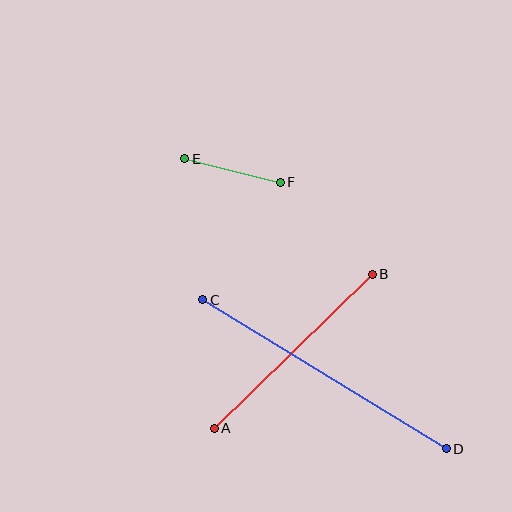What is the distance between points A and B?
The distance is approximately 220 pixels.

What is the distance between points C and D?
The distance is approximately 286 pixels.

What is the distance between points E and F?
The distance is approximately 98 pixels.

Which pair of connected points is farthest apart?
Points C and D are farthest apart.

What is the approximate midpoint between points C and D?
The midpoint is at approximately (324, 374) pixels.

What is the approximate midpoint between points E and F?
The midpoint is at approximately (233, 170) pixels.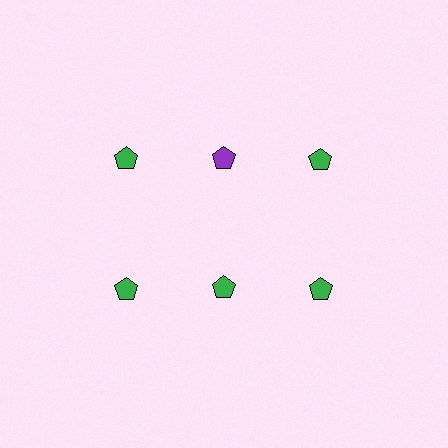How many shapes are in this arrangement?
There are 6 shapes arranged in a grid pattern.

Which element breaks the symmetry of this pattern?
The purple pentagon in the top row, second from left column breaks the symmetry. All other shapes are green pentagons.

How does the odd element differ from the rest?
It has a different color: purple instead of green.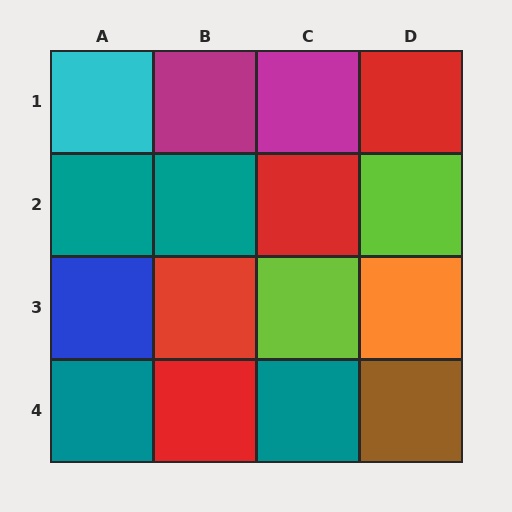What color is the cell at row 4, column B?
Red.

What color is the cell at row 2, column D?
Lime.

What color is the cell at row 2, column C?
Red.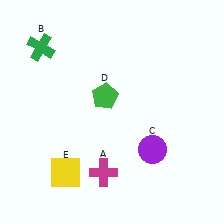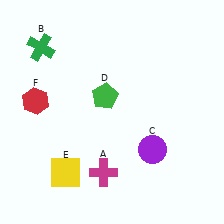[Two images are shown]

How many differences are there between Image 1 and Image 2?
There is 1 difference between the two images.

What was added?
A red hexagon (F) was added in Image 2.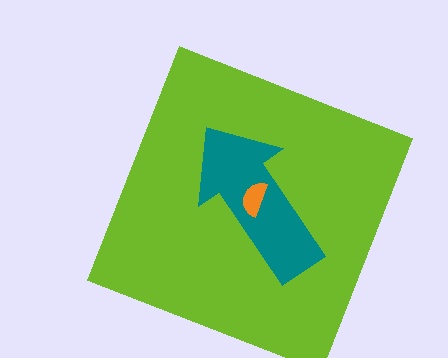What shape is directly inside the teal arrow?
The orange semicircle.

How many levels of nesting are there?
3.